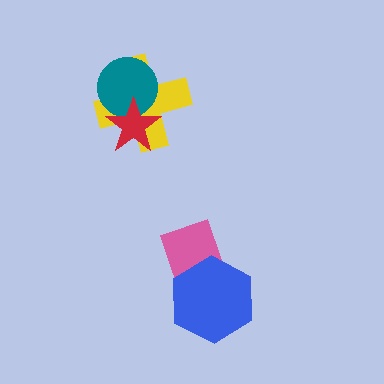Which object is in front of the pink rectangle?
The blue hexagon is in front of the pink rectangle.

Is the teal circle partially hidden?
Yes, it is partially covered by another shape.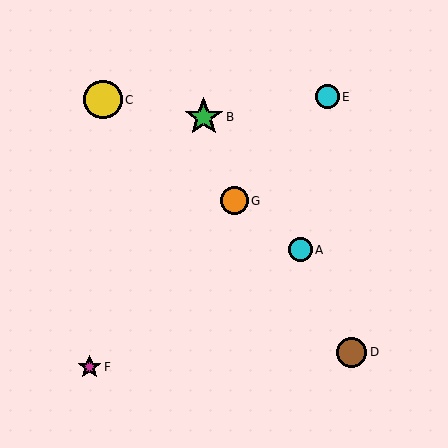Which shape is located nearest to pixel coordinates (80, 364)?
The magenta star (labeled F) at (90, 367) is nearest to that location.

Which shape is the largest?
The yellow circle (labeled C) is the largest.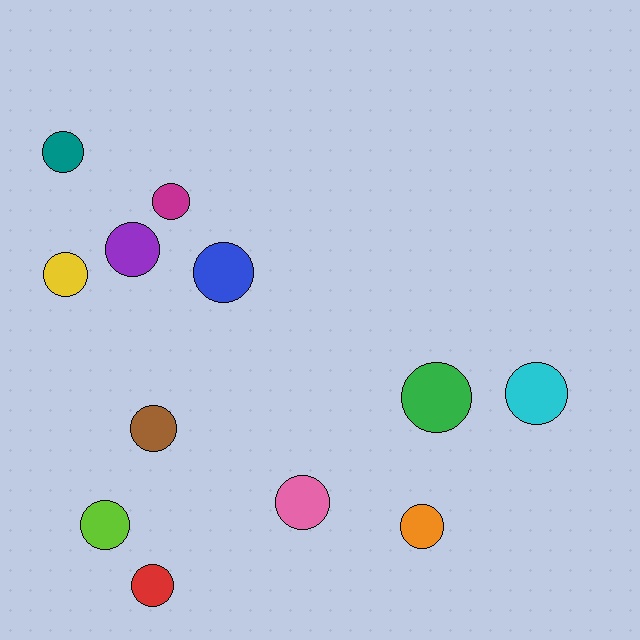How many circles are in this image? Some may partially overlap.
There are 12 circles.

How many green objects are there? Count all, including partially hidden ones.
There is 1 green object.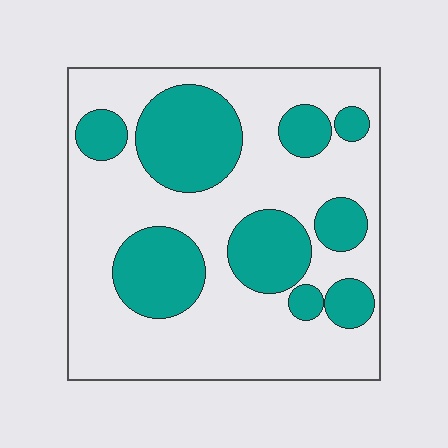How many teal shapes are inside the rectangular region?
9.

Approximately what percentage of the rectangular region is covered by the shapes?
Approximately 35%.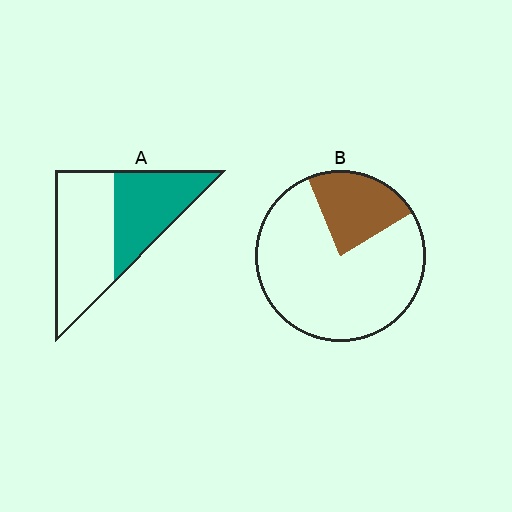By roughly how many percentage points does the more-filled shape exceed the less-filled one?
By roughly 20 percentage points (A over B).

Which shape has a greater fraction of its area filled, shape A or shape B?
Shape A.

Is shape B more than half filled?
No.